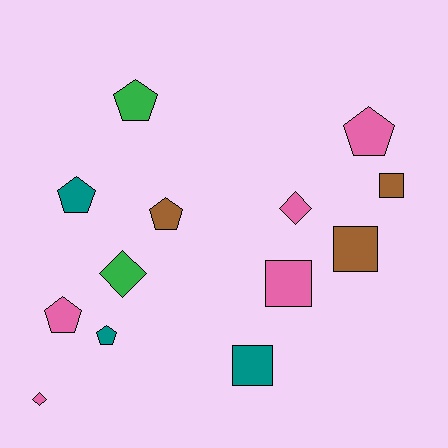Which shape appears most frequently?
Pentagon, with 6 objects.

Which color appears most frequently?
Pink, with 5 objects.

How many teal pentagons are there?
There are 2 teal pentagons.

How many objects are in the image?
There are 13 objects.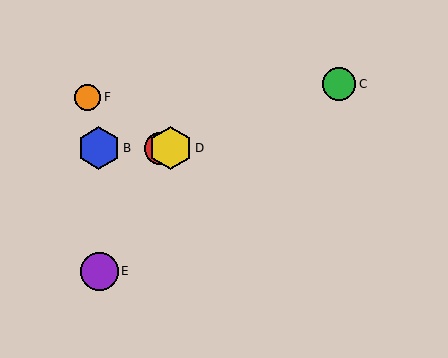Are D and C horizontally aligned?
No, D is at y≈148 and C is at y≈84.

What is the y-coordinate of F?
Object F is at y≈97.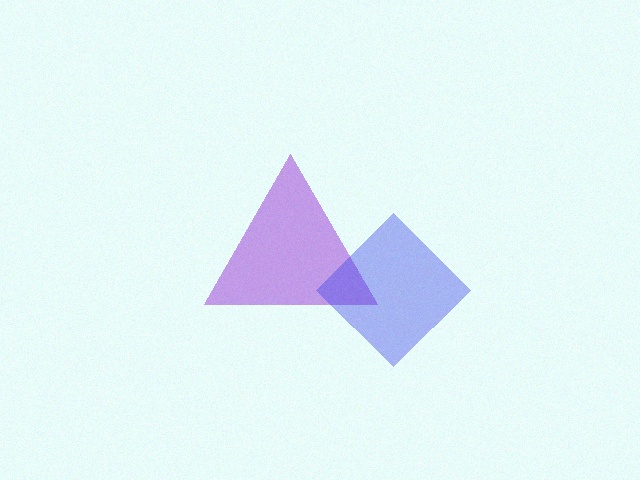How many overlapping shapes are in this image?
There are 2 overlapping shapes in the image.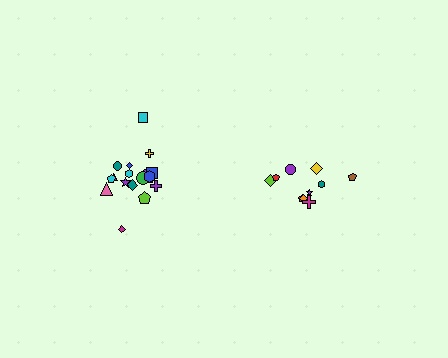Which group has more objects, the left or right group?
The left group.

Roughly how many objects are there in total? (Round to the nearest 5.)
Roughly 30 objects in total.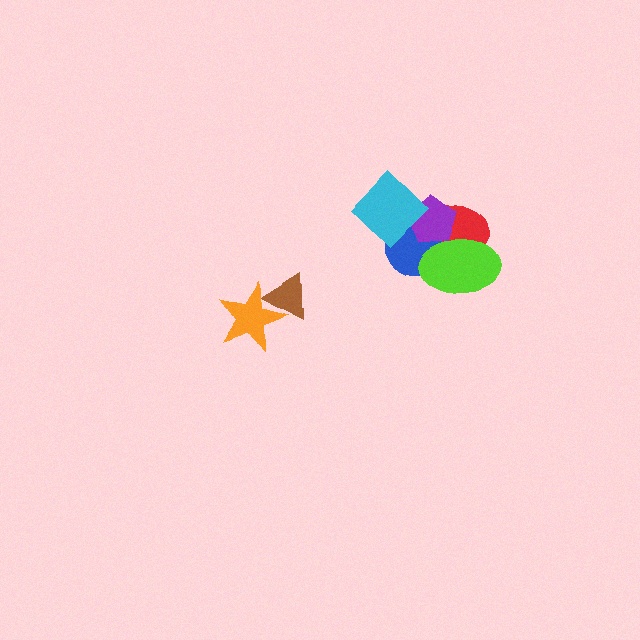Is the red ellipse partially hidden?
Yes, it is partially covered by another shape.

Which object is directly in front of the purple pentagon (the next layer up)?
The cyan diamond is directly in front of the purple pentagon.